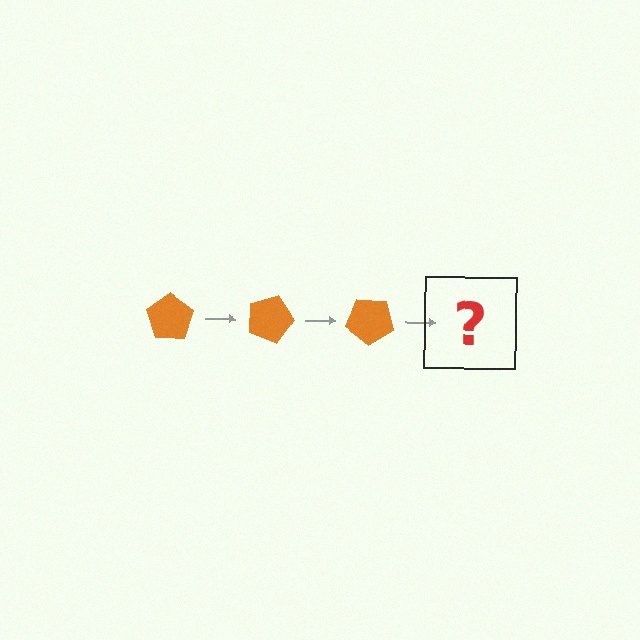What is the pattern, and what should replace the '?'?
The pattern is that the pentagon rotates 20 degrees each step. The '?' should be an orange pentagon rotated 60 degrees.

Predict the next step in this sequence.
The next step is an orange pentagon rotated 60 degrees.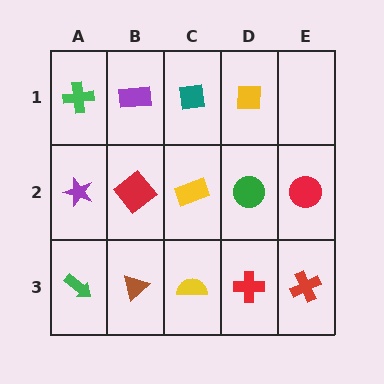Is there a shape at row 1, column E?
No, that cell is empty.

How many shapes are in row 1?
4 shapes.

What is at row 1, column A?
A green cross.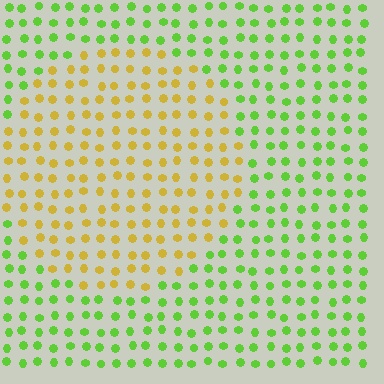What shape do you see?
I see a circle.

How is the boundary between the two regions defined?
The boundary is defined purely by a slight shift in hue (about 55 degrees). Spacing, size, and orientation are identical on both sides.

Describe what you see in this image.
The image is filled with small lime elements in a uniform arrangement. A circle-shaped region is visible where the elements are tinted to a slightly different hue, forming a subtle color boundary.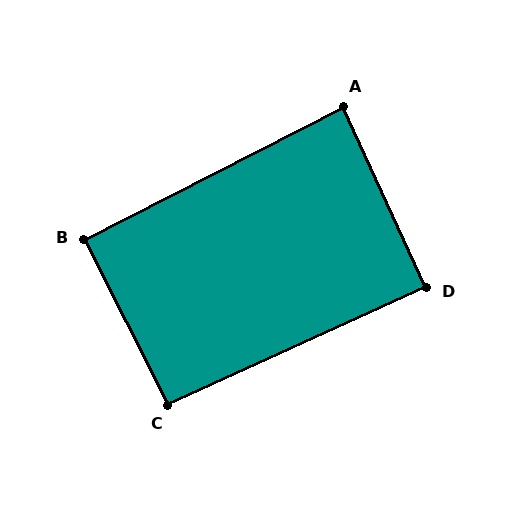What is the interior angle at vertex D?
Approximately 90 degrees (approximately right).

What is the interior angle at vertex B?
Approximately 90 degrees (approximately right).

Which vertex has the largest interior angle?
C, at approximately 93 degrees.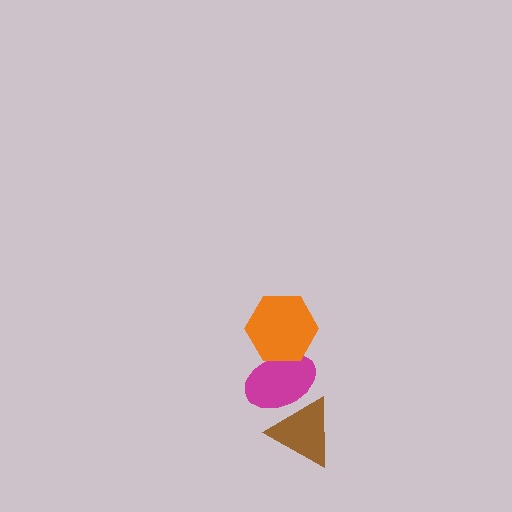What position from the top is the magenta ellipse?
The magenta ellipse is 2nd from the top.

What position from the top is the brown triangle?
The brown triangle is 3rd from the top.